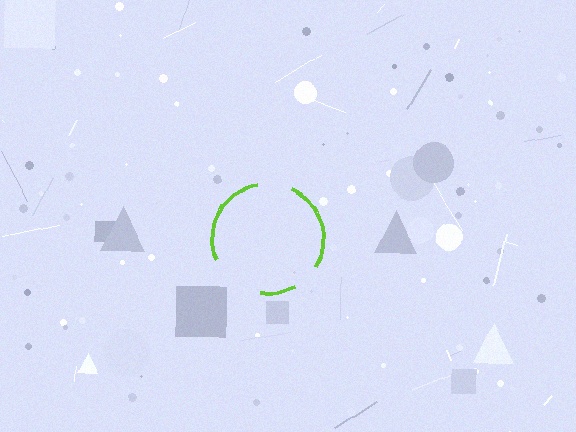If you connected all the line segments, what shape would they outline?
They would outline a circle.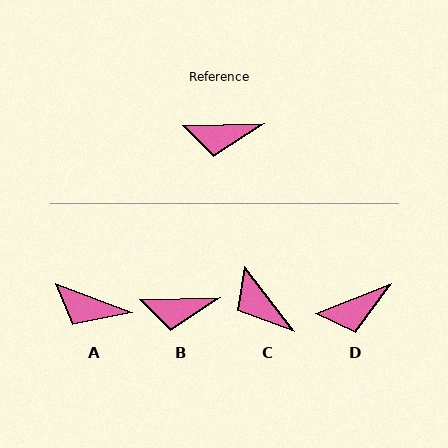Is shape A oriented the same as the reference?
No, it is off by about 22 degrees.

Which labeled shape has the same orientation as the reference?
B.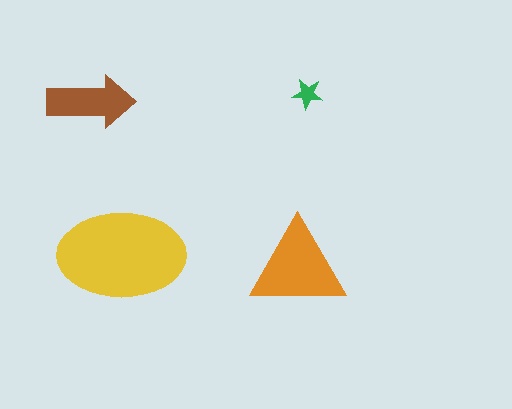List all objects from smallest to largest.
The green star, the brown arrow, the orange triangle, the yellow ellipse.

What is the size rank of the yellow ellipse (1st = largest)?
1st.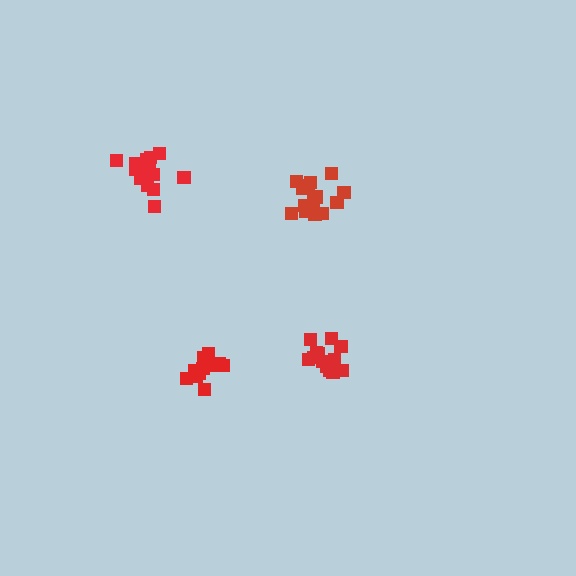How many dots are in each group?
Group 1: 17 dots, Group 2: 14 dots, Group 3: 15 dots, Group 4: 15 dots (61 total).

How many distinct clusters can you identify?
There are 4 distinct clusters.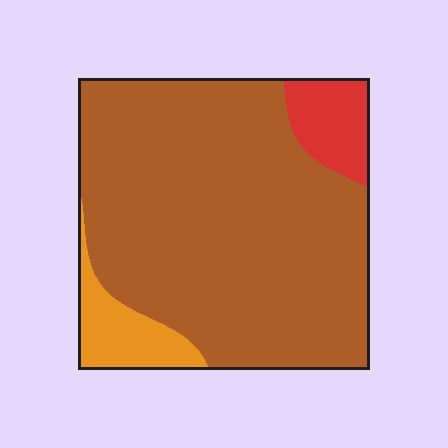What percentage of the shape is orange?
Orange takes up less than a quarter of the shape.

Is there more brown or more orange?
Brown.